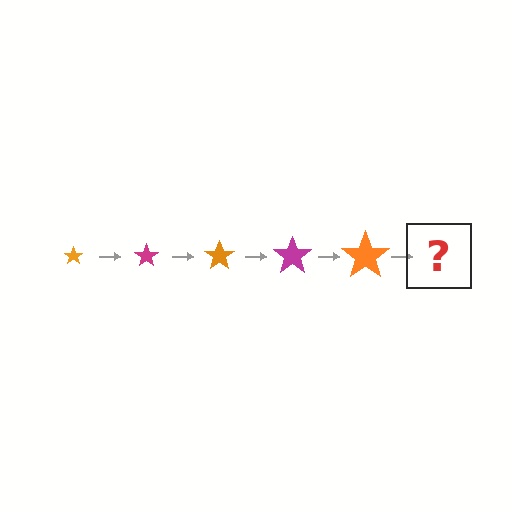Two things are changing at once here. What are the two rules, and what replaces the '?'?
The two rules are that the star grows larger each step and the color cycles through orange and magenta. The '?' should be a magenta star, larger than the previous one.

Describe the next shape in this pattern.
It should be a magenta star, larger than the previous one.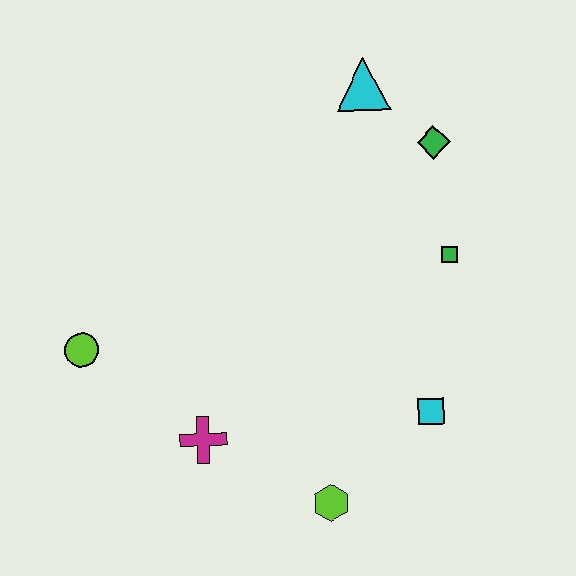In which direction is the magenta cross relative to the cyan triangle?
The magenta cross is below the cyan triangle.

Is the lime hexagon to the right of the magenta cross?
Yes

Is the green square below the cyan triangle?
Yes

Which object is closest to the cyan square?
The lime hexagon is closest to the cyan square.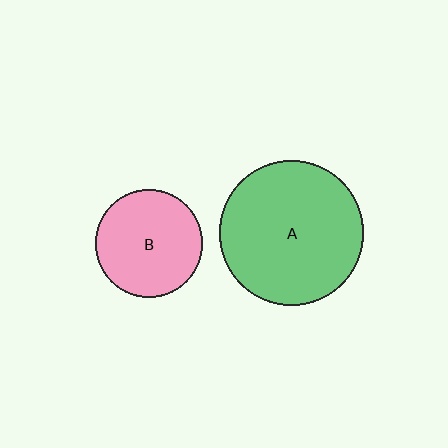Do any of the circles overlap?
No, none of the circles overlap.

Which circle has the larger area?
Circle A (green).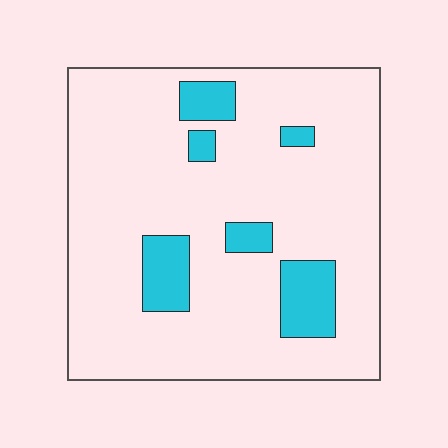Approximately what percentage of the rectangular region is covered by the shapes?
Approximately 15%.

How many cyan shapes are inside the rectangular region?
6.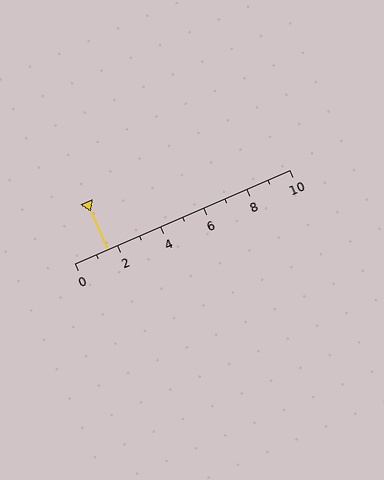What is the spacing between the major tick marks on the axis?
The major ticks are spaced 2 apart.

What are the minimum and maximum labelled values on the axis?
The axis runs from 0 to 10.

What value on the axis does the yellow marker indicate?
The marker indicates approximately 1.5.